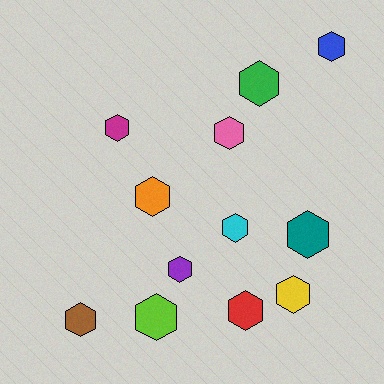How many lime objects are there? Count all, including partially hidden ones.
There is 1 lime object.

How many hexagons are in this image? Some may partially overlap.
There are 12 hexagons.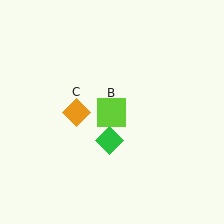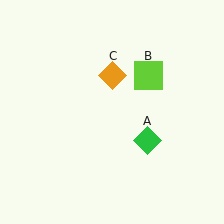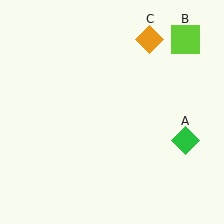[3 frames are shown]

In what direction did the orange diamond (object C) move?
The orange diamond (object C) moved up and to the right.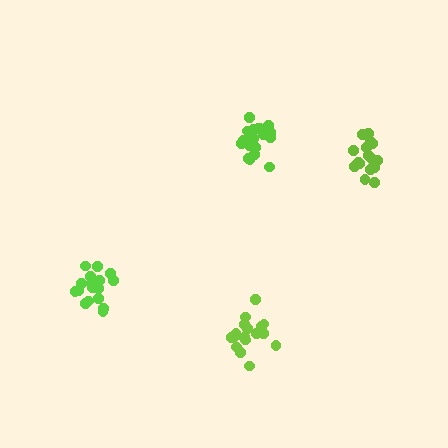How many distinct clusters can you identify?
There are 4 distinct clusters.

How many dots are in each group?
Group 1: 19 dots, Group 2: 17 dots, Group 3: 18 dots, Group 4: 17 dots (71 total).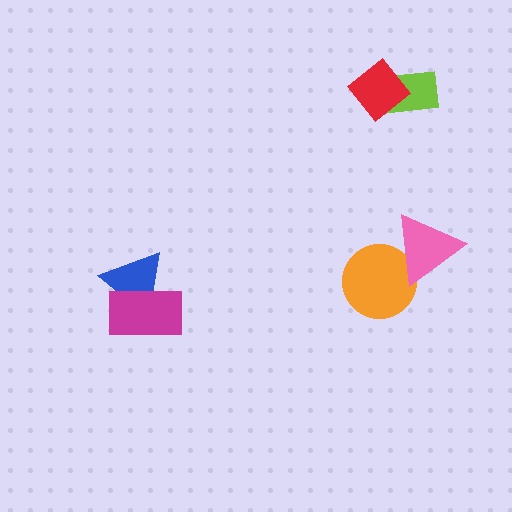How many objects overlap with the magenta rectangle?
1 object overlaps with the magenta rectangle.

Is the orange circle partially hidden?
Yes, it is partially covered by another shape.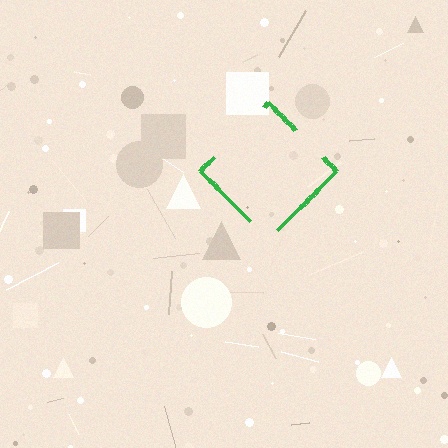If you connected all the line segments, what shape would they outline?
They would outline a diamond.